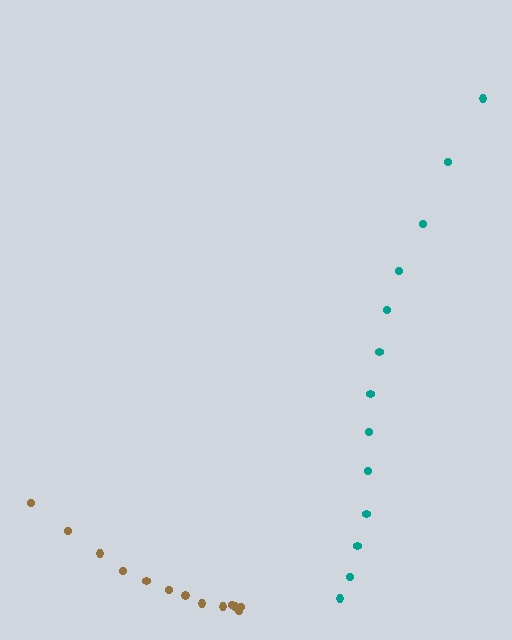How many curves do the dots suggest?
There are 2 distinct paths.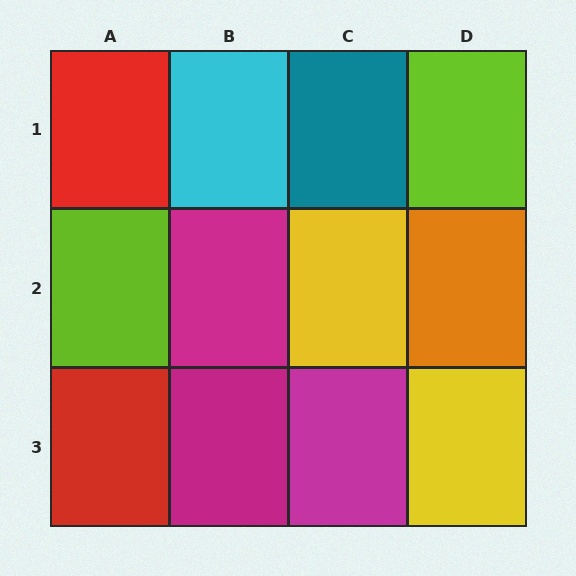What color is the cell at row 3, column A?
Red.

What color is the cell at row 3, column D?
Yellow.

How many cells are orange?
1 cell is orange.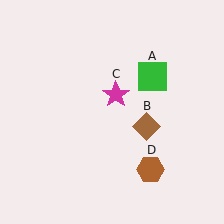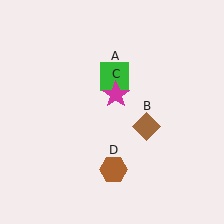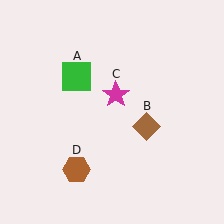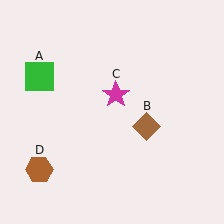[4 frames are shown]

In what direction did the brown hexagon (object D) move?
The brown hexagon (object D) moved left.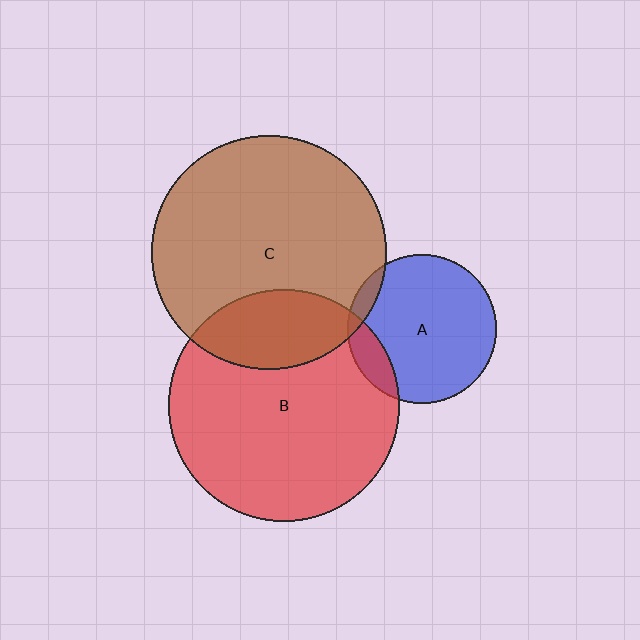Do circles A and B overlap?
Yes.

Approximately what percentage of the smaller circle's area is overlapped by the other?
Approximately 15%.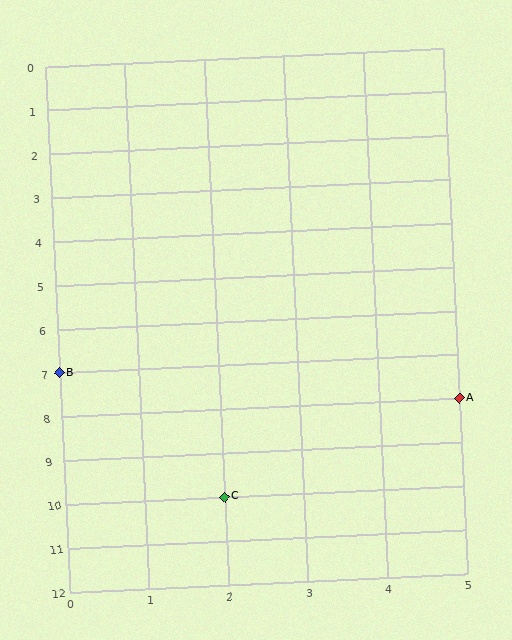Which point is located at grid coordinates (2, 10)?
Point C is at (2, 10).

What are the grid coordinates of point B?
Point B is at grid coordinates (0, 7).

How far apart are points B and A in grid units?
Points B and A are 5 columns and 1 row apart (about 5.1 grid units diagonally).